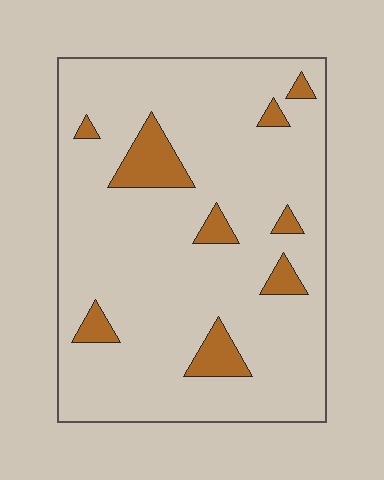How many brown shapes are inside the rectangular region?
9.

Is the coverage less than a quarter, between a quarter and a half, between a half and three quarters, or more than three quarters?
Less than a quarter.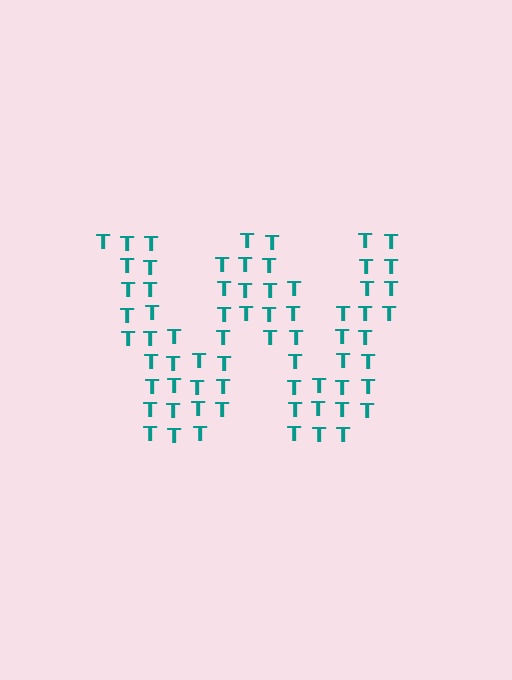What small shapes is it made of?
It is made of small letter T's.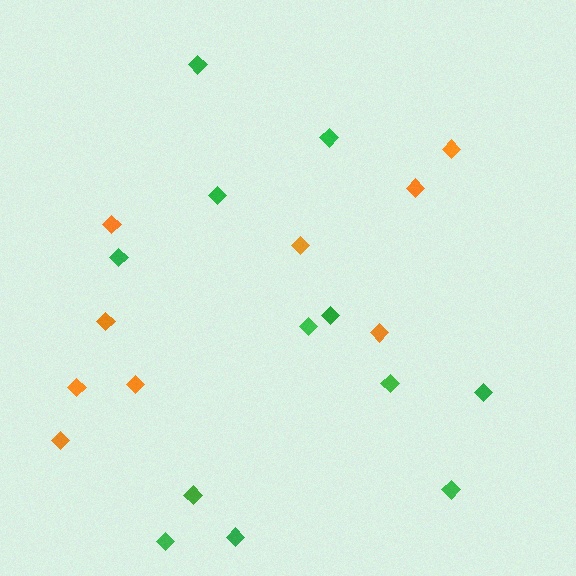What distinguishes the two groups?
There are 2 groups: one group of green diamonds (12) and one group of orange diamonds (9).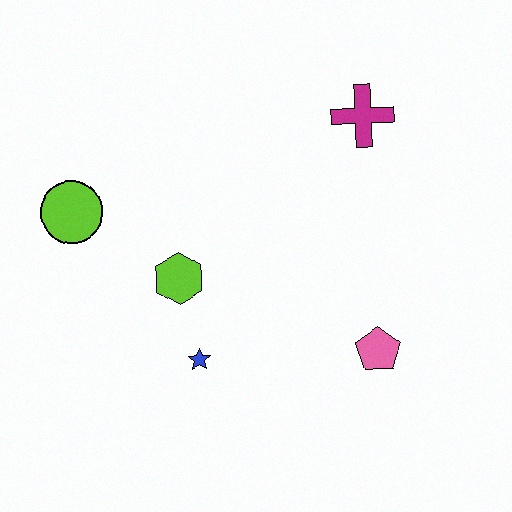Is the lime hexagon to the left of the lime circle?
No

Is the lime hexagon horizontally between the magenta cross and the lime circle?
Yes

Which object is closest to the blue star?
The lime hexagon is closest to the blue star.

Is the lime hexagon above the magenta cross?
No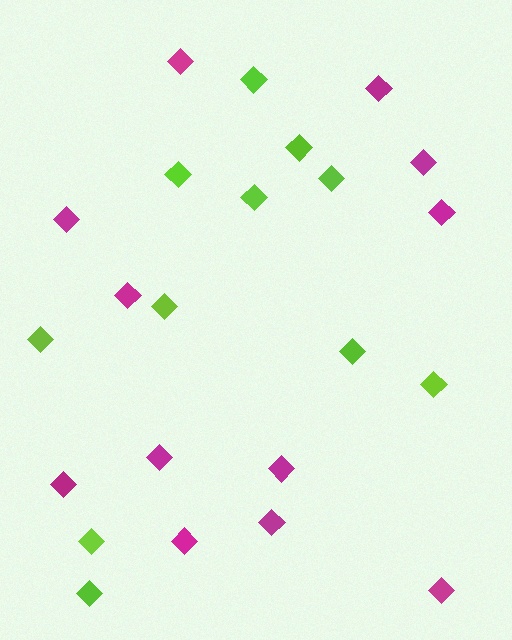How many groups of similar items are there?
There are 2 groups: one group of lime diamonds (11) and one group of magenta diamonds (12).